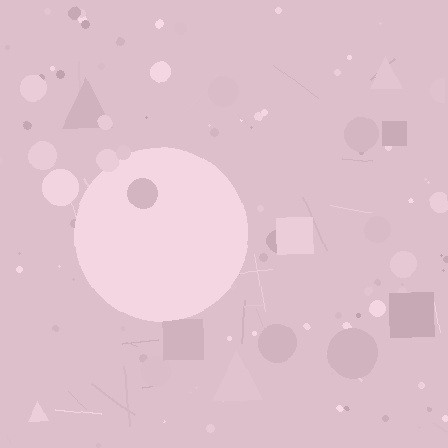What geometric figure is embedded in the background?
A circle is embedded in the background.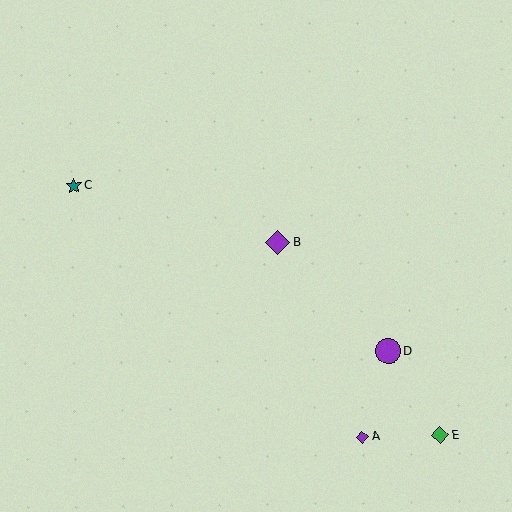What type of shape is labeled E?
Shape E is a green diamond.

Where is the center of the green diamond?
The center of the green diamond is at (440, 435).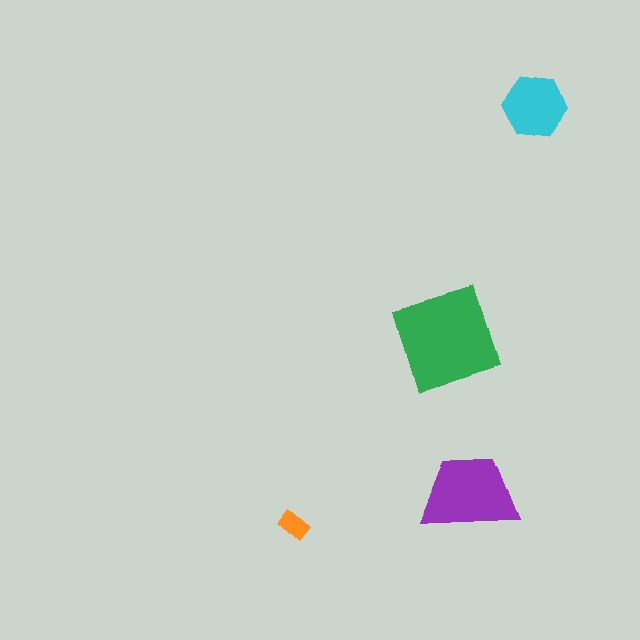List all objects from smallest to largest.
The orange rectangle, the cyan hexagon, the purple trapezoid, the green square.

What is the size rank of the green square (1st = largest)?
1st.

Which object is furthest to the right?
The cyan hexagon is rightmost.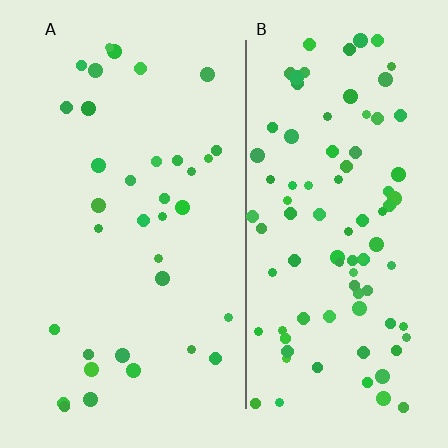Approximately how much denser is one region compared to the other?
Approximately 2.6× — region B over region A.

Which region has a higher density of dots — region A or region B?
B (the right).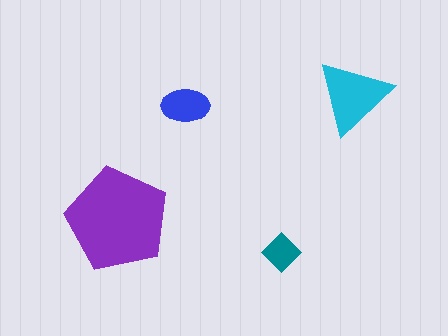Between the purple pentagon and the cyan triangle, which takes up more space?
The purple pentagon.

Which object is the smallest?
The teal diamond.